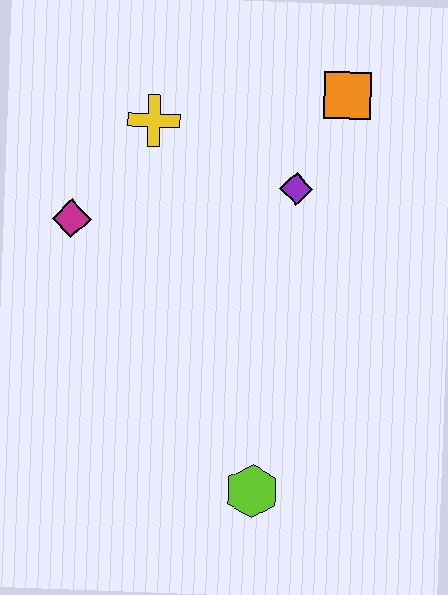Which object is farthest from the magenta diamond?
The lime hexagon is farthest from the magenta diamond.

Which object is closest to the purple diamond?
The orange square is closest to the purple diamond.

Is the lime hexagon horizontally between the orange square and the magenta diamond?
Yes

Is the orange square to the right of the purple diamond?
Yes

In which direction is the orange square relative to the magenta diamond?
The orange square is to the right of the magenta diamond.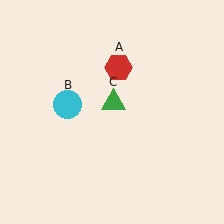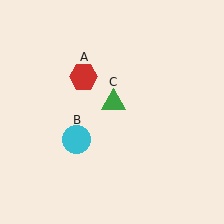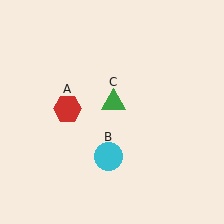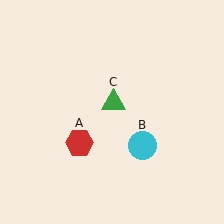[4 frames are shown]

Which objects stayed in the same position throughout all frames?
Green triangle (object C) remained stationary.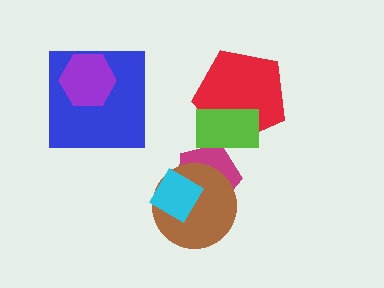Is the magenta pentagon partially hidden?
Yes, it is partially covered by another shape.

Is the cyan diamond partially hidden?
No, no other shape covers it.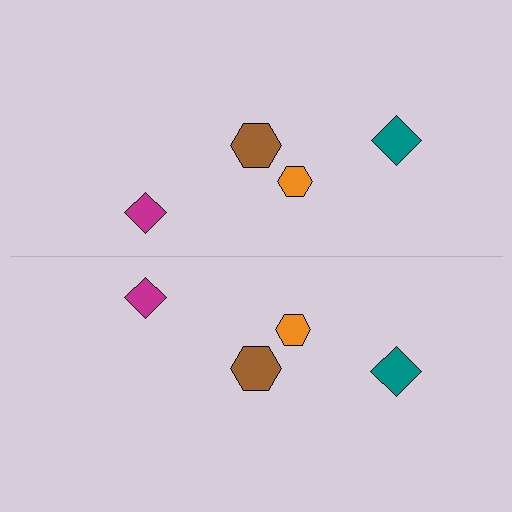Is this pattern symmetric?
Yes, this pattern has bilateral (reflection) symmetry.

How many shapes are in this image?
There are 8 shapes in this image.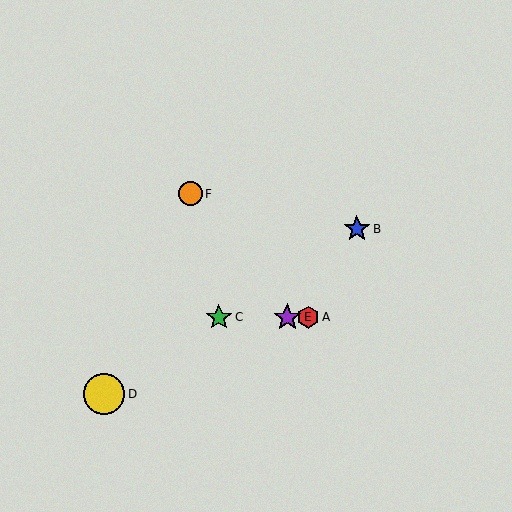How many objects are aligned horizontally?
3 objects (A, C, E) are aligned horizontally.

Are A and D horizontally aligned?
No, A is at y≈317 and D is at y≈394.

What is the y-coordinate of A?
Object A is at y≈317.